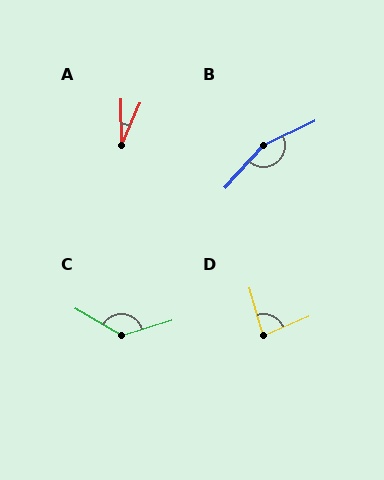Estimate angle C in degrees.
Approximately 133 degrees.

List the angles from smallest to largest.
A (25°), D (83°), C (133°), B (158°).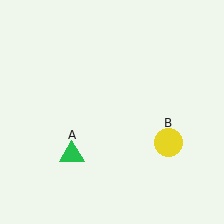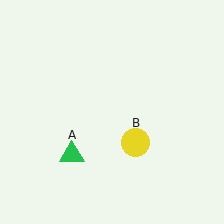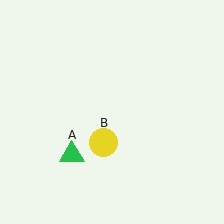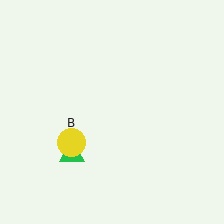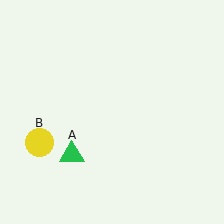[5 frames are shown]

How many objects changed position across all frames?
1 object changed position: yellow circle (object B).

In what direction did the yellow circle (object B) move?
The yellow circle (object B) moved left.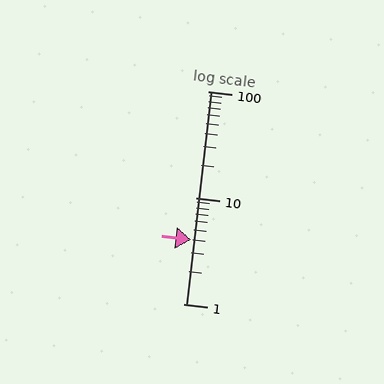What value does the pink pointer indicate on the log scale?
The pointer indicates approximately 4.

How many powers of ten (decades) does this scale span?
The scale spans 2 decades, from 1 to 100.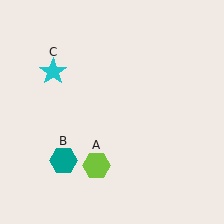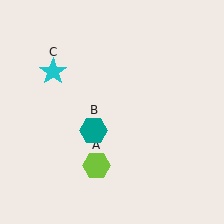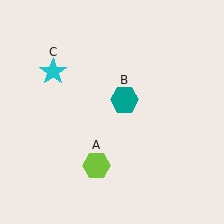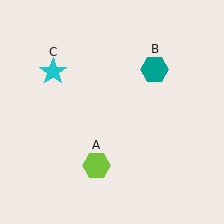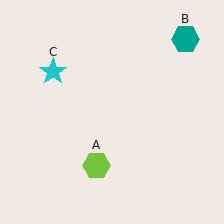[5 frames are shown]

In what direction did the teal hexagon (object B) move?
The teal hexagon (object B) moved up and to the right.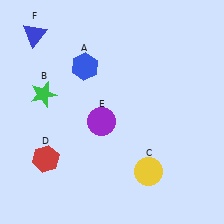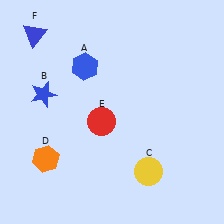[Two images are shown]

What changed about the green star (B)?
In Image 1, B is green. In Image 2, it changed to blue.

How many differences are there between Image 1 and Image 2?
There are 3 differences between the two images.